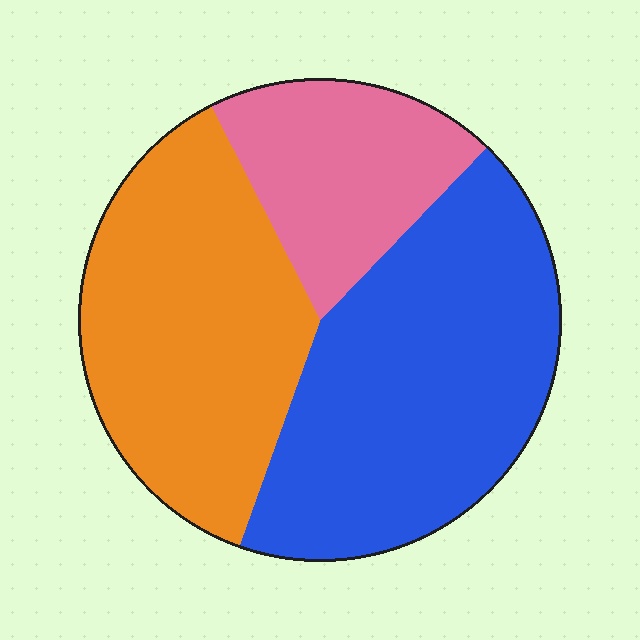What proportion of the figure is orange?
Orange covers 37% of the figure.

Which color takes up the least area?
Pink, at roughly 20%.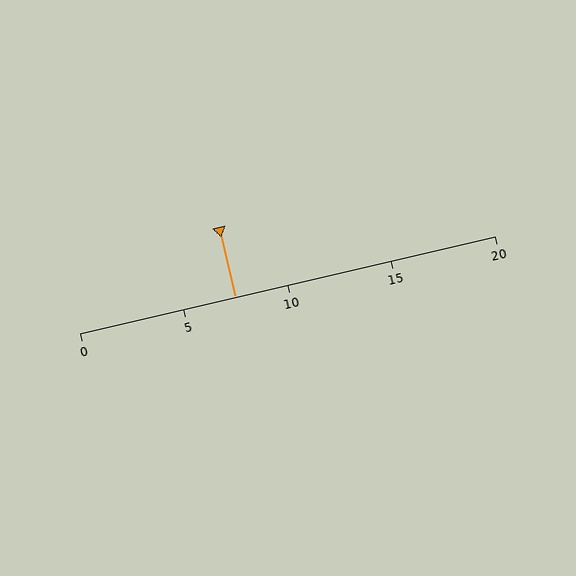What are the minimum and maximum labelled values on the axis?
The axis runs from 0 to 20.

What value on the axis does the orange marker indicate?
The marker indicates approximately 7.5.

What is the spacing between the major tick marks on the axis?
The major ticks are spaced 5 apart.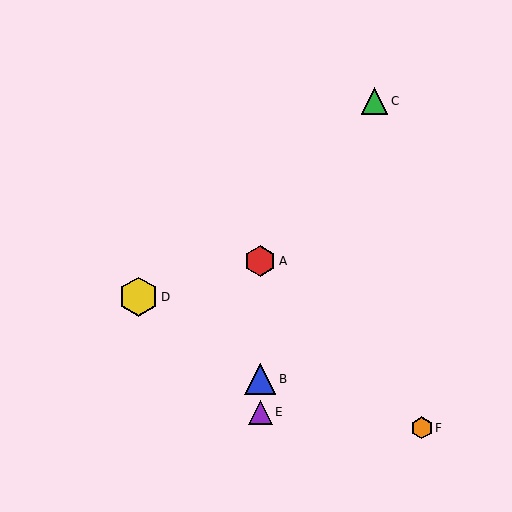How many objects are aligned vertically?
3 objects (A, B, E) are aligned vertically.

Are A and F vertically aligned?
No, A is at x≈260 and F is at x≈422.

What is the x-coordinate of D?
Object D is at x≈138.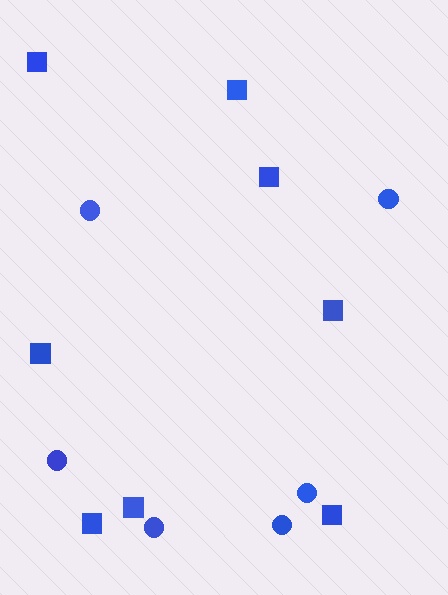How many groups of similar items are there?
There are 2 groups: one group of circles (6) and one group of squares (8).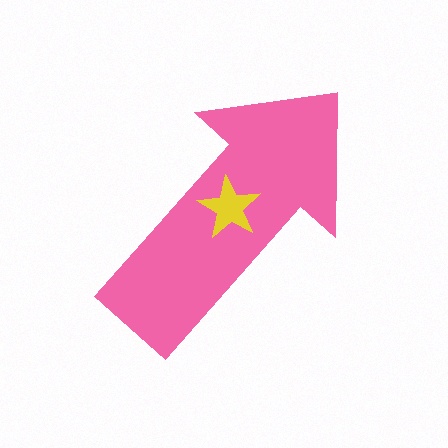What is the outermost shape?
The pink arrow.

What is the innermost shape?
The yellow star.